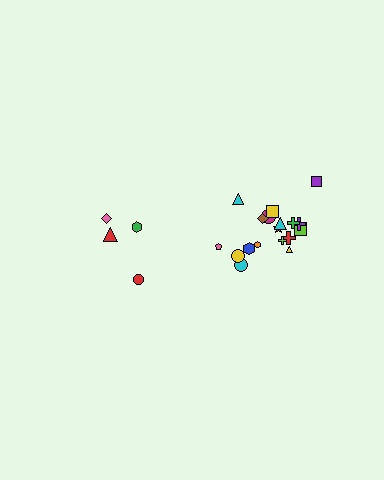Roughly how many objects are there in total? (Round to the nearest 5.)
Roughly 20 objects in total.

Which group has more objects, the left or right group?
The right group.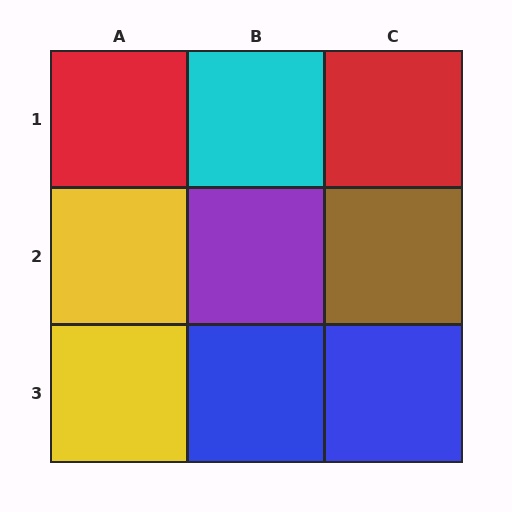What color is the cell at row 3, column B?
Blue.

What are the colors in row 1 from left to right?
Red, cyan, red.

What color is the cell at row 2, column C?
Brown.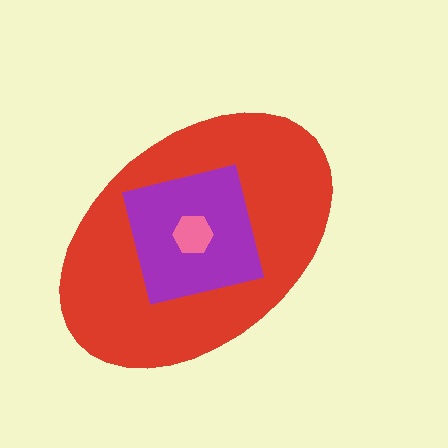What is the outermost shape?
The red ellipse.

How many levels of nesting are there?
3.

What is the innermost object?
The pink hexagon.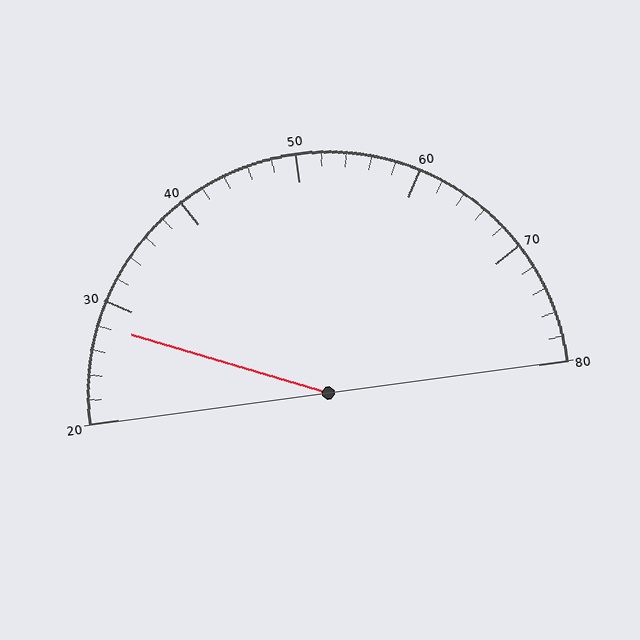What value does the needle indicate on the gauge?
The needle indicates approximately 28.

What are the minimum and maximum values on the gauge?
The gauge ranges from 20 to 80.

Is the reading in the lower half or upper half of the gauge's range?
The reading is in the lower half of the range (20 to 80).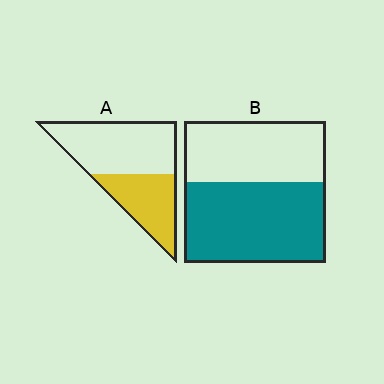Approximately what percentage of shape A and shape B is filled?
A is approximately 40% and B is approximately 55%.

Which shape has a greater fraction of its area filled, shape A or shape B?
Shape B.